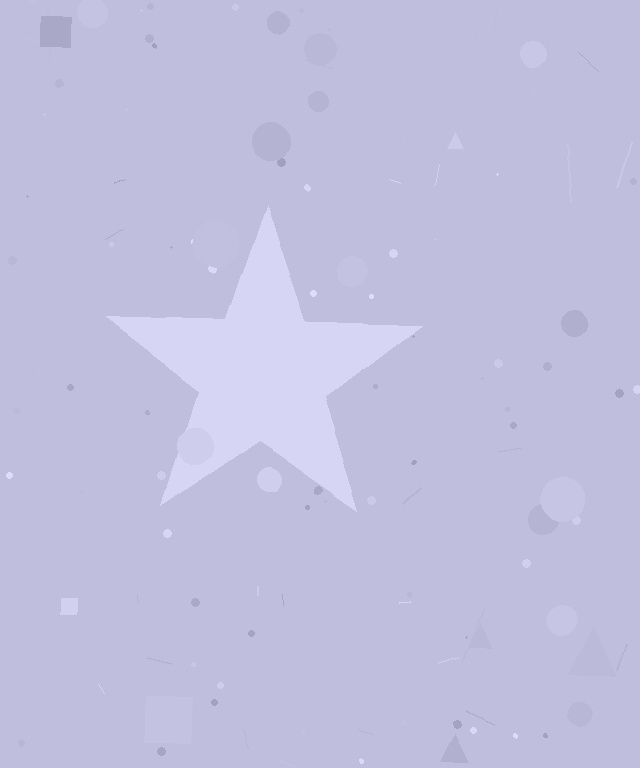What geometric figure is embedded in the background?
A star is embedded in the background.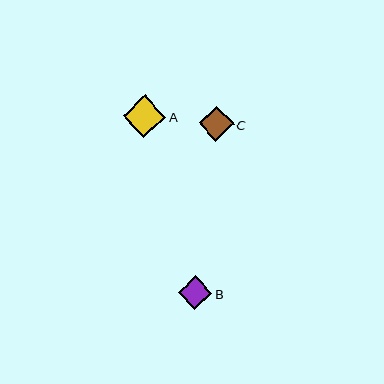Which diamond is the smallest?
Diamond B is the smallest with a size of approximately 33 pixels.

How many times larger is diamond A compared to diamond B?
Diamond A is approximately 1.3 times the size of diamond B.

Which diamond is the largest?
Diamond A is the largest with a size of approximately 42 pixels.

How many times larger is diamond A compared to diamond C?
Diamond A is approximately 1.2 times the size of diamond C.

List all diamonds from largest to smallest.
From largest to smallest: A, C, B.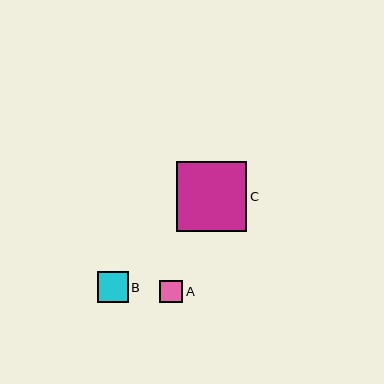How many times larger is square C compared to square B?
Square C is approximately 2.2 times the size of square B.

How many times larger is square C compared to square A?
Square C is approximately 3.1 times the size of square A.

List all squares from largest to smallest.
From largest to smallest: C, B, A.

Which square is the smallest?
Square A is the smallest with a size of approximately 23 pixels.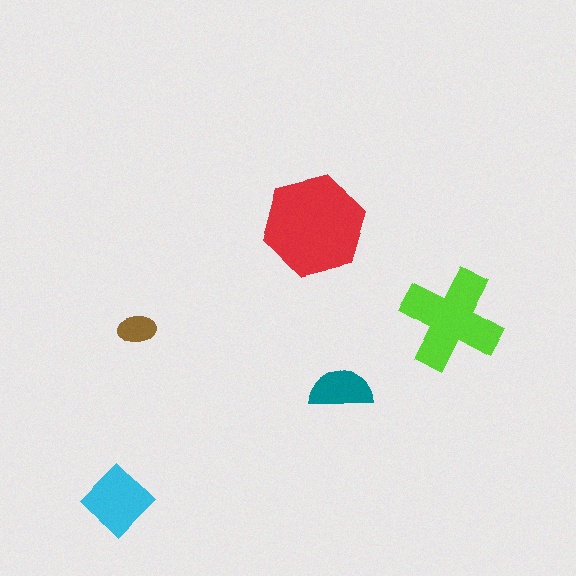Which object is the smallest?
The brown ellipse.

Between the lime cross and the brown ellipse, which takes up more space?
The lime cross.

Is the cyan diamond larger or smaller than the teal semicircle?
Larger.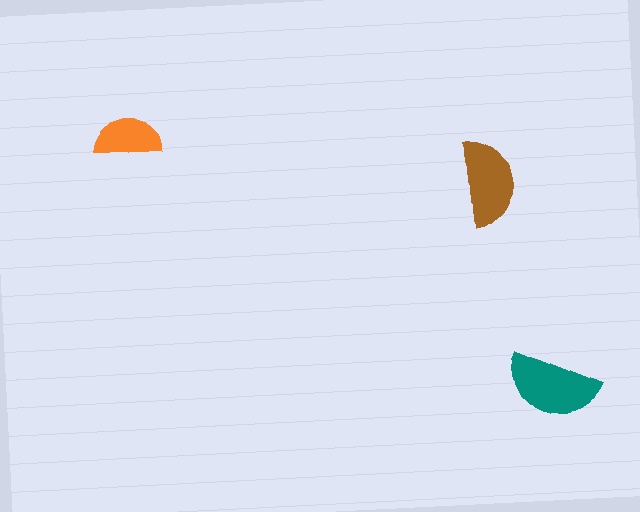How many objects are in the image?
There are 3 objects in the image.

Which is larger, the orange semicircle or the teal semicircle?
The teal one.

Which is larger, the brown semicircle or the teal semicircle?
The teal one.